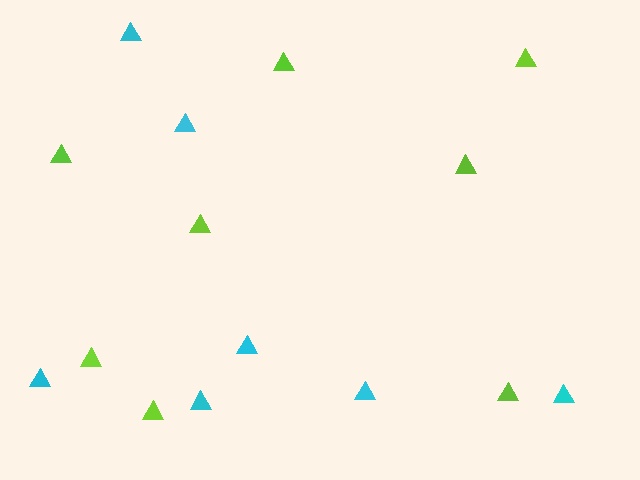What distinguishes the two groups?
There are 2 groups: one group of lime triangles (8) and one group of cyan triangles (7).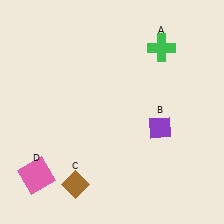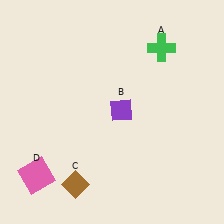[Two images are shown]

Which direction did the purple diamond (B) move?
The purple diamond (B) moved left.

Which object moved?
The purple diamond (B) moved left.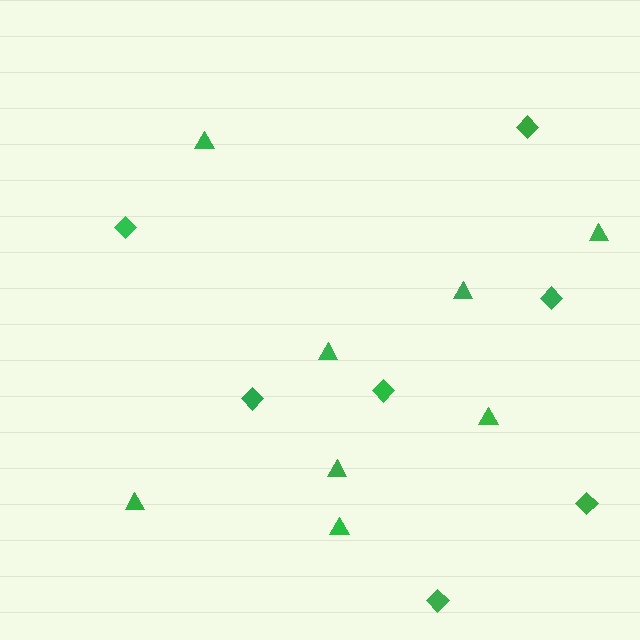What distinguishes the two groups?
There are 2 groups: one group of diamonds (7) and one group of triangles (8).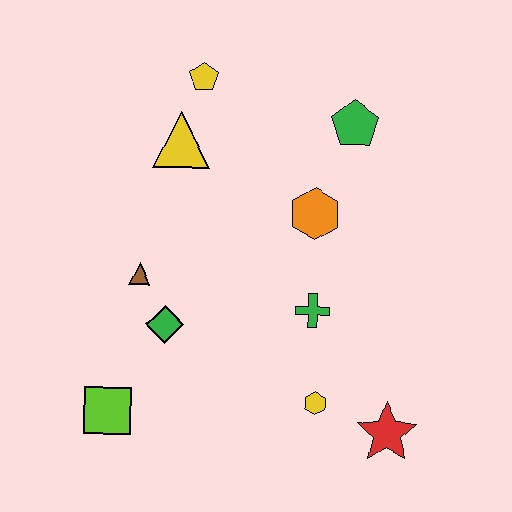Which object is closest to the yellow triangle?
The yellow pentagon is closest to the yellow triangle.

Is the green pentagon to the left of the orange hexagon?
No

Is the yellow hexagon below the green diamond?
Yes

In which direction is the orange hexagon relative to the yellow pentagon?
The orange hexagon is below the yellow pentagon.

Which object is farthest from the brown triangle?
The red star is farthest from the brown triangle.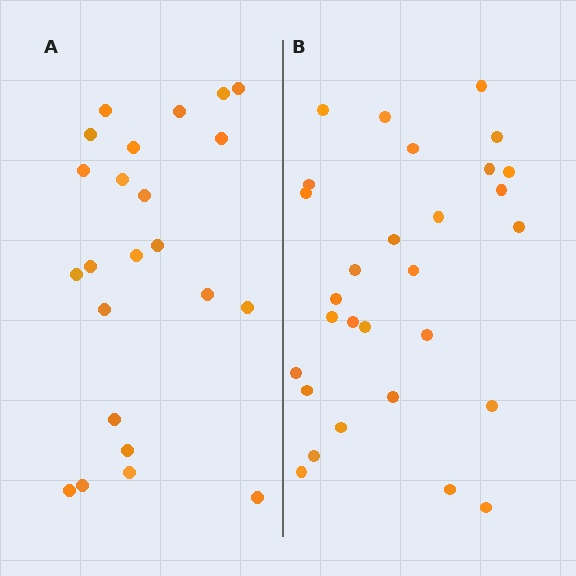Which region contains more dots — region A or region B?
Region B (the right region) has more dots.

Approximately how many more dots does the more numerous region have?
Region B has about 6 more dots than region A.